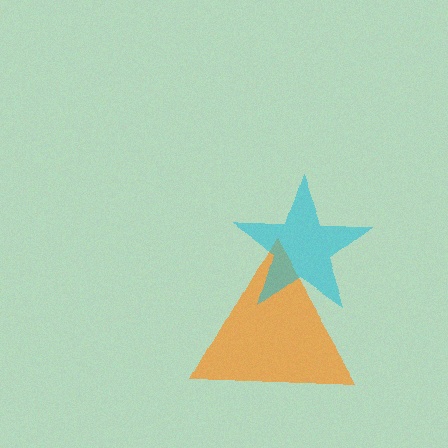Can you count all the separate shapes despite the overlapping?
Yes, there are 2 separate shapes.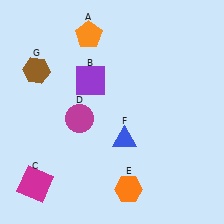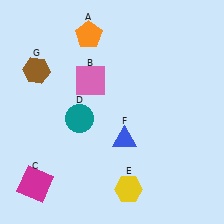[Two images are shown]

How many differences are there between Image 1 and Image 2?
There are 3 differences between the two images.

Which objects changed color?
B changed from purple to pink. D changed from magenta to teal. E changed from orange to yellow.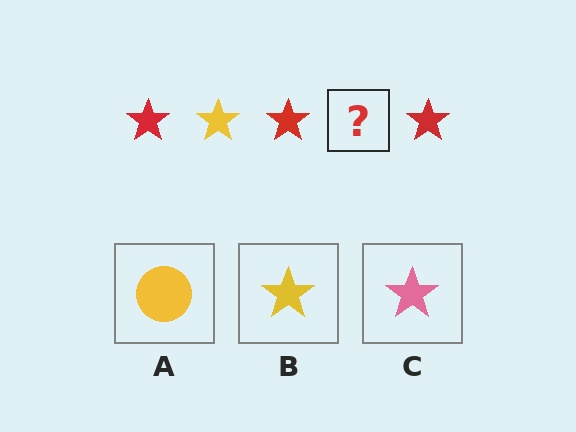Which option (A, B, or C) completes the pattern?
B.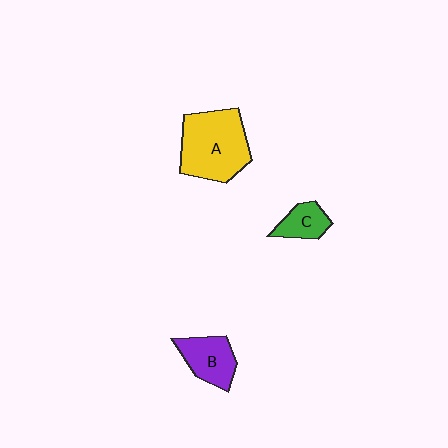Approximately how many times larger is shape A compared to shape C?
Approximately 2.7 times.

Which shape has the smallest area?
Shape C (green).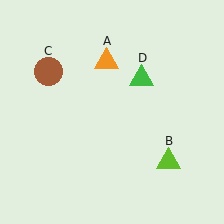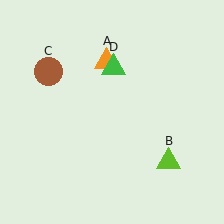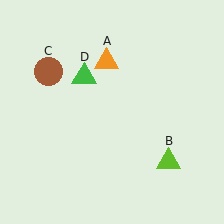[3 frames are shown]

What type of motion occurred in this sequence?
The green triangle (object D) rotated counterclockwise around the center of the scene.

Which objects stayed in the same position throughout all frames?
Orange triangle (object A) and lime triangle (object B) and brown circle (object C) remained stationary.